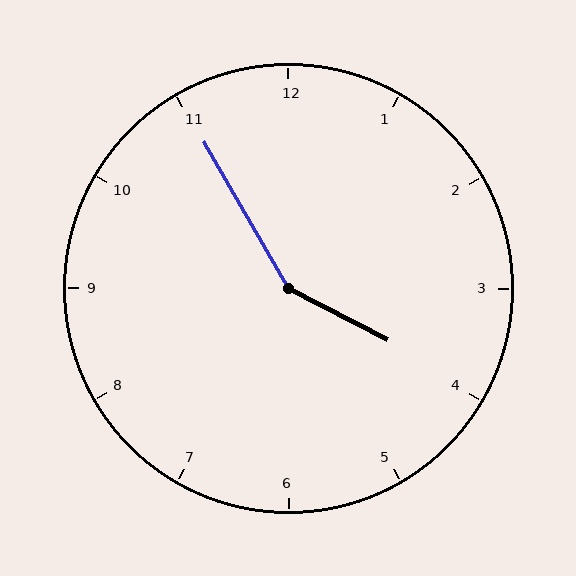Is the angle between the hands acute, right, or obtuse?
It is obtuse.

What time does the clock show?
3:55.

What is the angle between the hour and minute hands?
Approximately 148 degrees.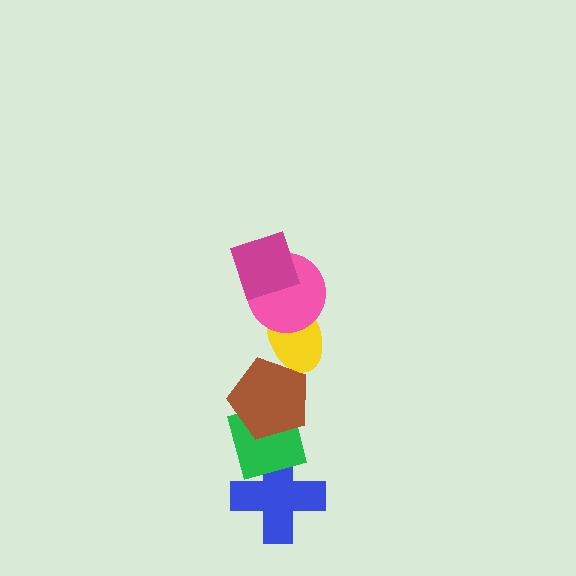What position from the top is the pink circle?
The pink circle is 2nd from the top.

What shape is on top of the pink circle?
The magenta diamond is on top of the pink circle.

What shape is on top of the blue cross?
The green square is on top of the blue cross.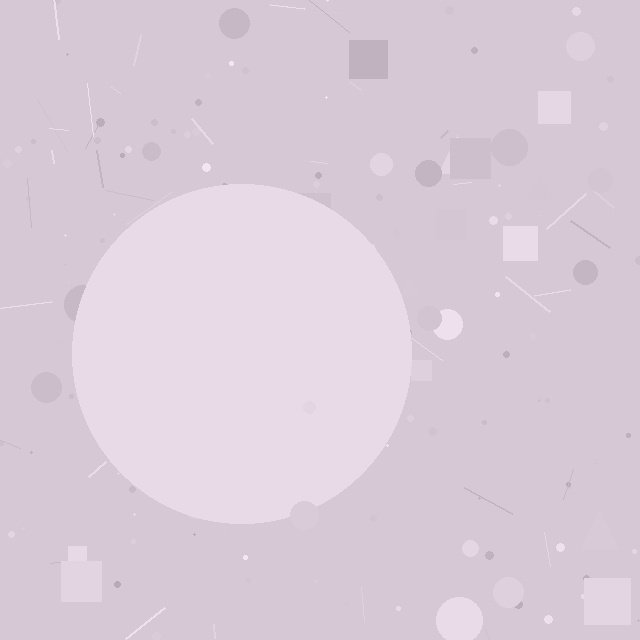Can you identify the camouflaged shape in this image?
The camouflaged shape is a circle.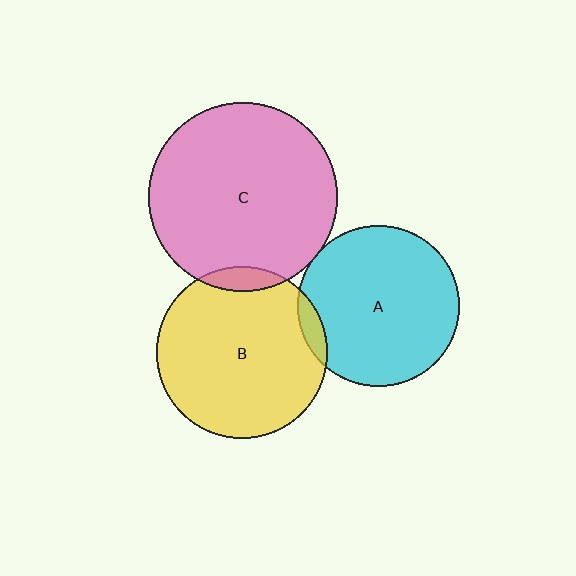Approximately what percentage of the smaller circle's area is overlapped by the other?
Approximately 5%.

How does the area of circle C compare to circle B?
Approximately 1.2 times.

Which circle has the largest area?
Circle C (pink).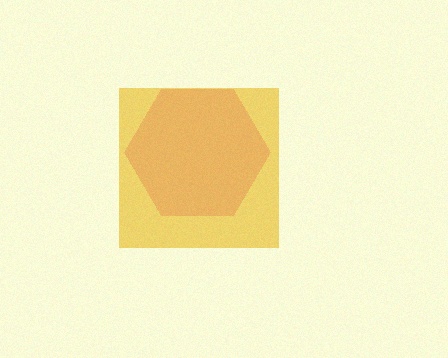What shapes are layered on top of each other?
The layered shapes are: a pink hexagon, a yellow square.